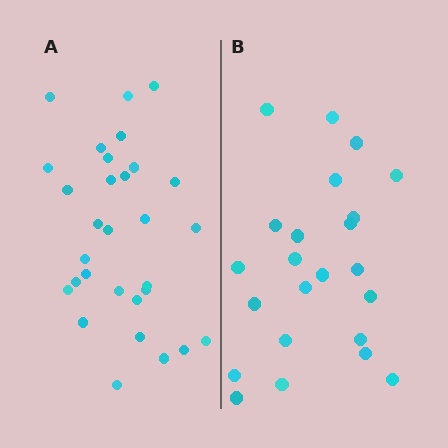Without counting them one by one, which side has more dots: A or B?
Region A (the left region) has more dots.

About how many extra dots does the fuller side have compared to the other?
Region A has roughly 8 or so more dots than region B.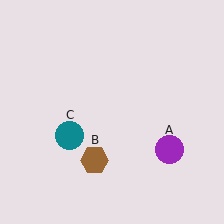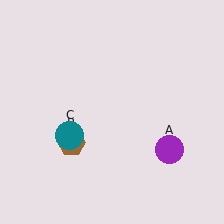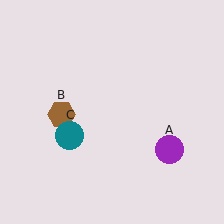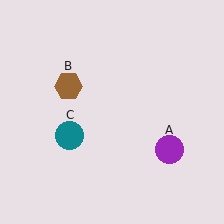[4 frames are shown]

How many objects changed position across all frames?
1 object changed position: brown hexagon (object B).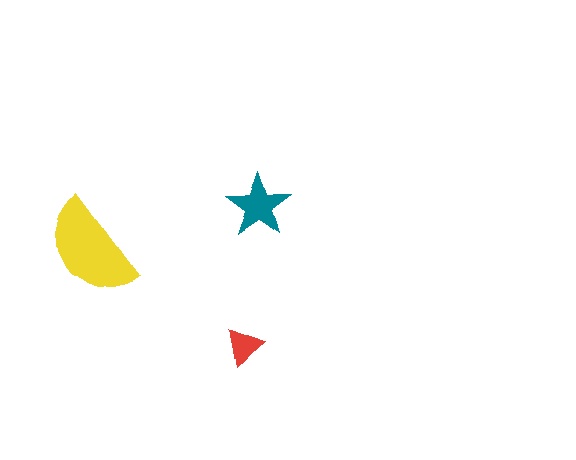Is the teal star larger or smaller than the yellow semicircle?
Smaller.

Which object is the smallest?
The red triangle.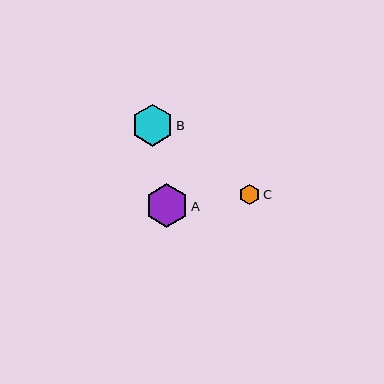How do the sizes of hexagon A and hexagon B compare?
Hexagon A and hexagon B are approximately the same size.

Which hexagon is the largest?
Hexagon A is the largest with a size of approximately 43 pixels.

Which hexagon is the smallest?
Hexagon C is the smallest with a size of approximately 20 pixels.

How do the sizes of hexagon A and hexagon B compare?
Hexagon A and hexagon B are approximately the same size.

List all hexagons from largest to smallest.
From largest to smallest: A, B, C.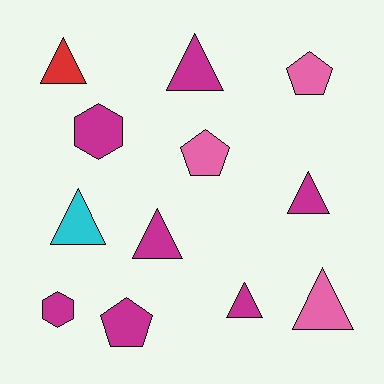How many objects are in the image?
There are 12 objects.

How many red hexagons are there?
There are no red hexagons.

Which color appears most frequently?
Magenta, with 7 objects.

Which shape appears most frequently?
Triangle, with 7 objects.